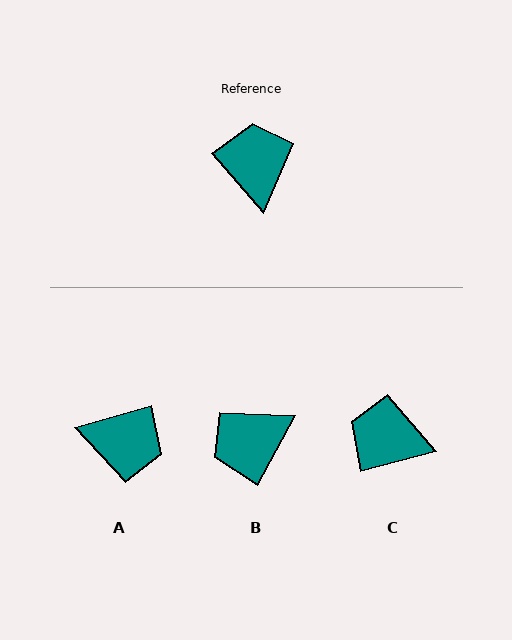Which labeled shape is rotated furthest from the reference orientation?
A, about 114 degrees away.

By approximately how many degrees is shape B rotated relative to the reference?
Approximately 111 degrees counter-clockwise.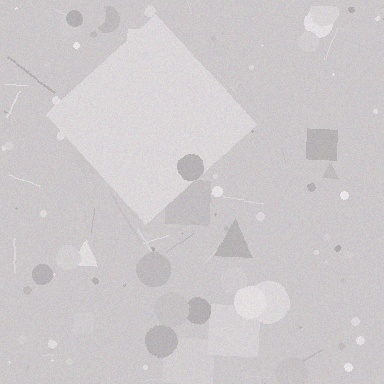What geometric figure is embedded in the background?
A diamond is embedded in the background.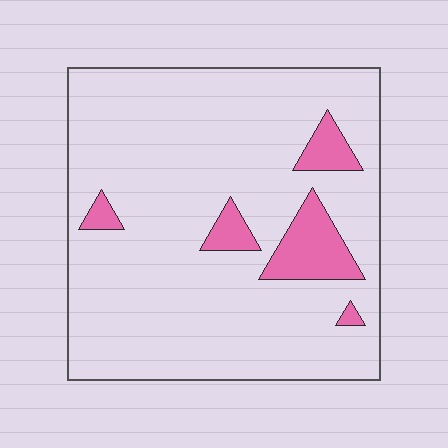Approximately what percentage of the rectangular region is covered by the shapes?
Approximately 10%.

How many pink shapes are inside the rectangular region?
5.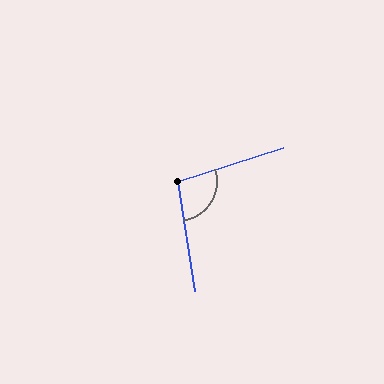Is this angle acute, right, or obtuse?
It is obtuse.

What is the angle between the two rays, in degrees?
Approximately 99 degrees.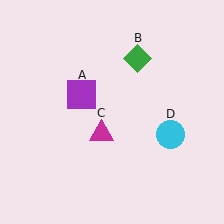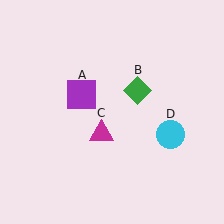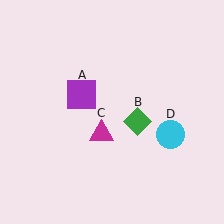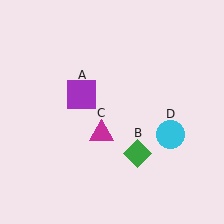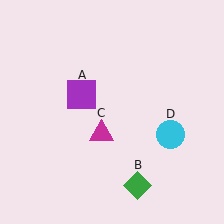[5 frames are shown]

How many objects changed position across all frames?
1 object changed position: green diamond (object B).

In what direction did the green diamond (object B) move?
The green diamond (object B) moved down.